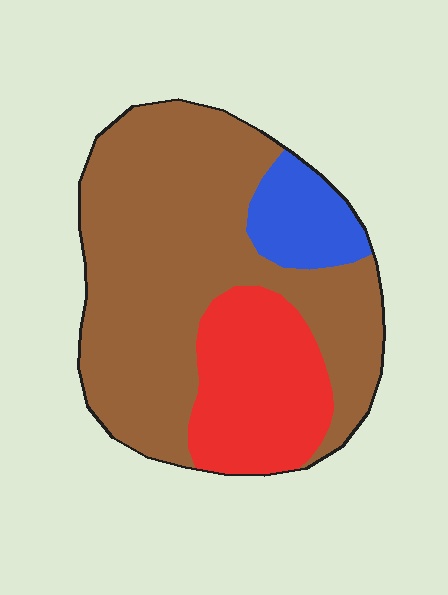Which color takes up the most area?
Brown, at roughly 65%.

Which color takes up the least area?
Blue, at roughly 10%.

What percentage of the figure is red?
Red covers 24% of the figure.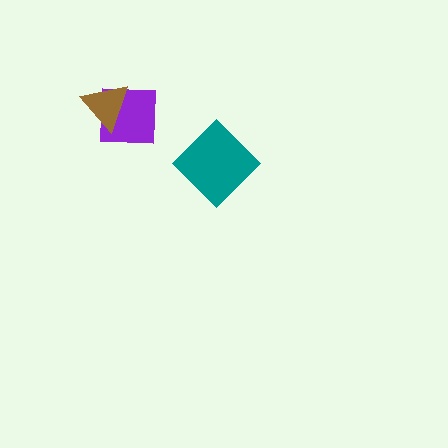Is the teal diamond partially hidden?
No, no other shape covers it.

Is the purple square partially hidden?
Yes, it is partially covered by another shape.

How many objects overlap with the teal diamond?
0 objects overlap with the teal diamond.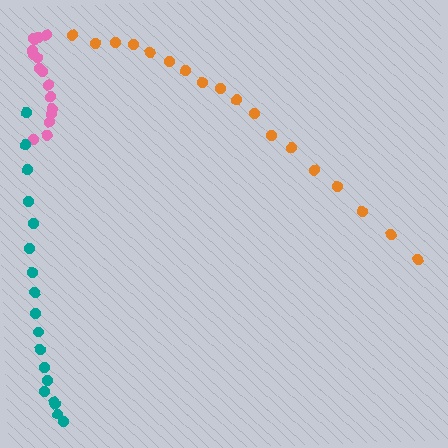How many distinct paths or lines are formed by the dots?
There are 3 distinct paths.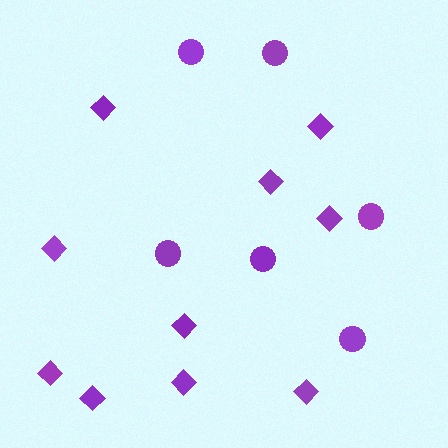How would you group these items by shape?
There are 2 groups: one group of diamonds (10) and one group of circles (6).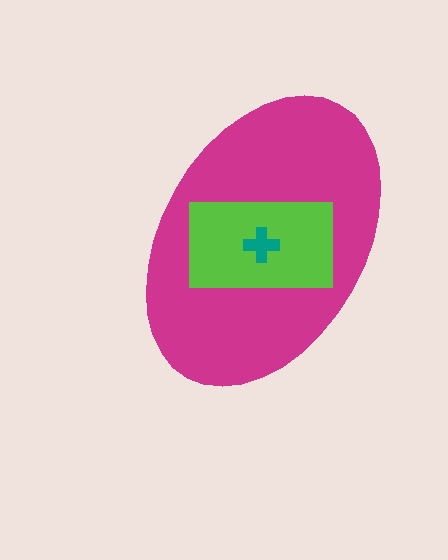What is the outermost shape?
The magenta ellipse.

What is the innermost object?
The teal cross.